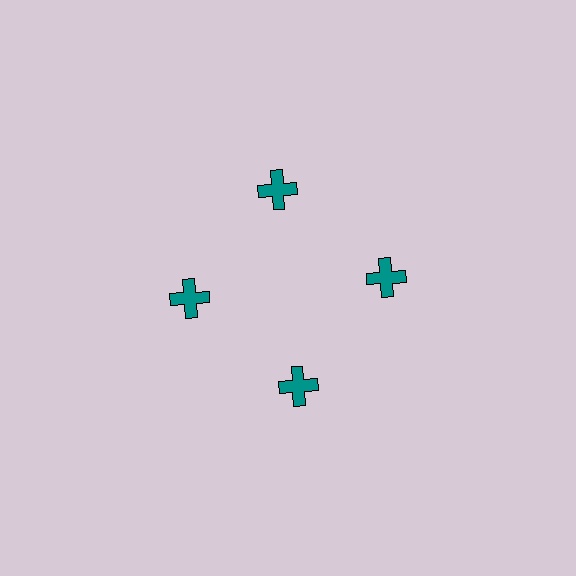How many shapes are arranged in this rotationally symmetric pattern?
There are 4 shapes, arranged in 4 groups of 1.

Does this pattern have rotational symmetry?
Yes, this pattern has 4-fold rotational symmetry. It looks the same after rotating 90 degrees around the center.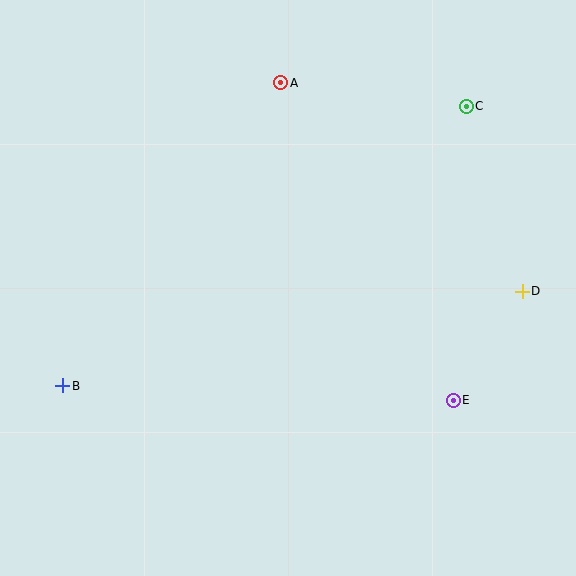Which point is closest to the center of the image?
Point E at (453, 400) is closest to the center.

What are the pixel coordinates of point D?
Point D is at (522, 291).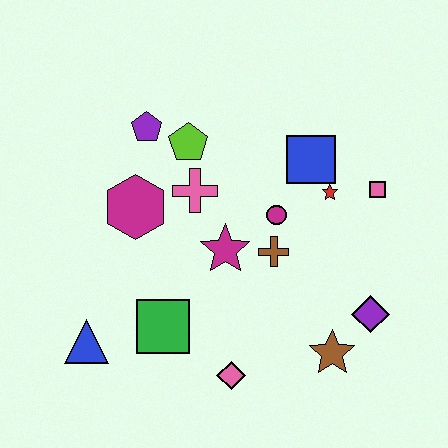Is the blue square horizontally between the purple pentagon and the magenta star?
No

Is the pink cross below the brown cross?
No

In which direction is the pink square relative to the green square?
The pink square is to the right of the green square.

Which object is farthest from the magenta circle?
The blue triangle is farthest from the magenta circle.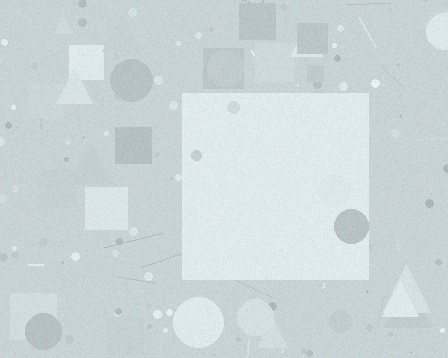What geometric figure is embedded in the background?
A square is embedded in the background.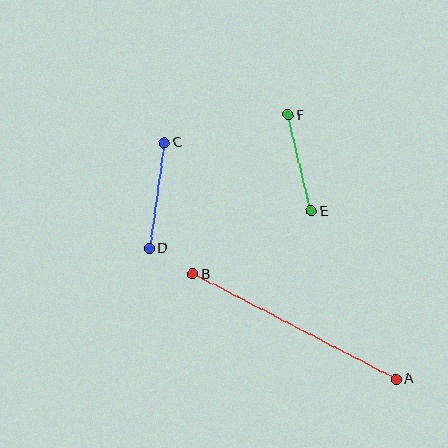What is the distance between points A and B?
The distance is approximately 228 pixels.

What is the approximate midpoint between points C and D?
The midpoint is at approximately (157, 196) pixels.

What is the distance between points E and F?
The distance is approximately 99 pixels.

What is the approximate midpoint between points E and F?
The midpoint is at approximately (300, 163) pixels.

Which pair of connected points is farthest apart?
Points A and B are farthest apart.